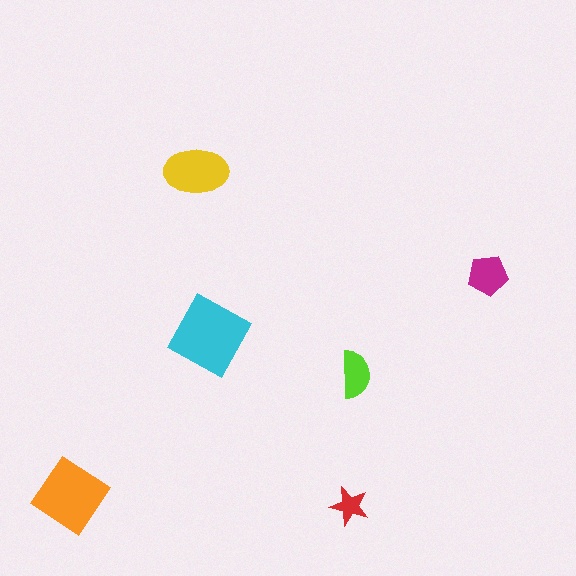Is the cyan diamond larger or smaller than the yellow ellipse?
Larger.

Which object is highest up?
The yellow ellipse is topmost.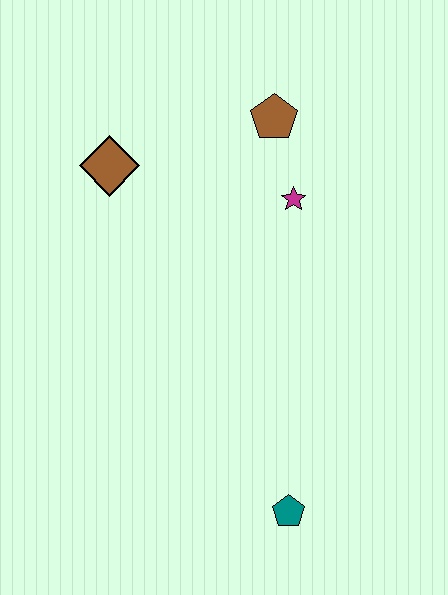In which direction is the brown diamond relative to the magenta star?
The brown diamond is to the left of the magenta star.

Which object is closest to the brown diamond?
The brown pentagon is closest to the brown diamond.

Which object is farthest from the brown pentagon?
The teal pentagon is farthest from the brown pentagon.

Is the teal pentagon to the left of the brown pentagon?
No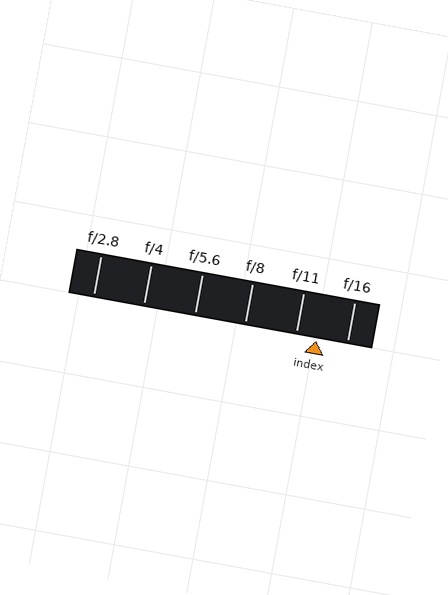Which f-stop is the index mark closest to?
The index mark is closest to f/11.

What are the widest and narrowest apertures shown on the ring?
The widest aperture shown is f/2.8 and the narrowest is f/16.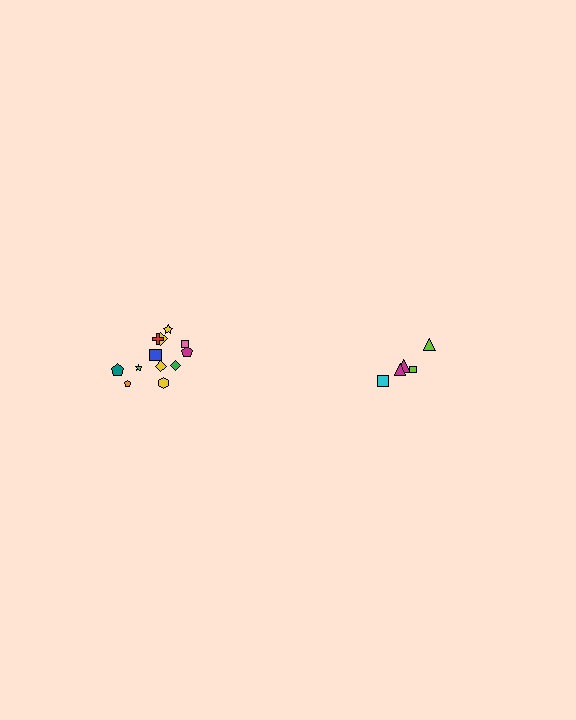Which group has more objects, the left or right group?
The left group.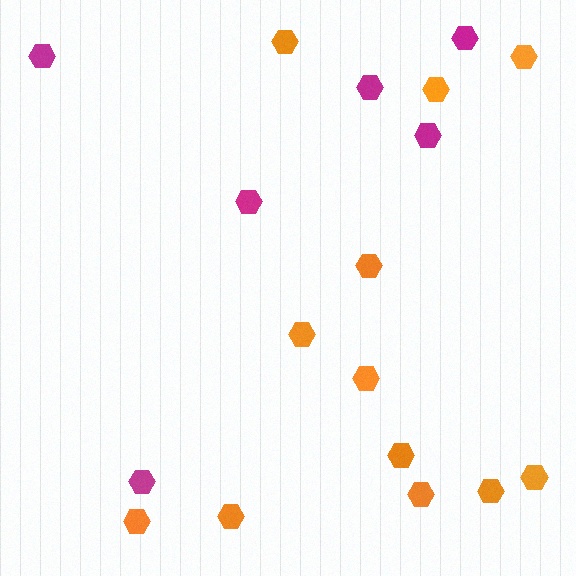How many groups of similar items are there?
There are 2 groups: one group of orange hexagons (12) and one group of magenta hexagons (6).